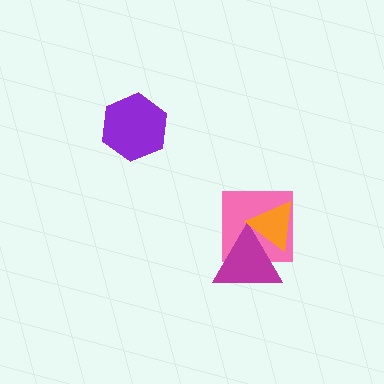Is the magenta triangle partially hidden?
Yes, it is partially covered by another shape.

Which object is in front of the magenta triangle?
The orange triangle is in front of the magenta triangle.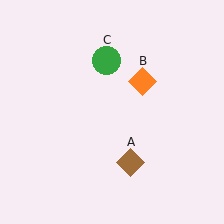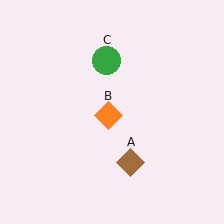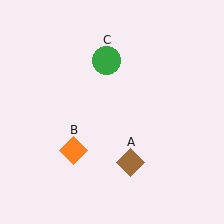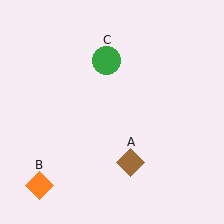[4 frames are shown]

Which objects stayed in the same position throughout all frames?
Brown diamond (object A) and green circle (object C) remained stationary.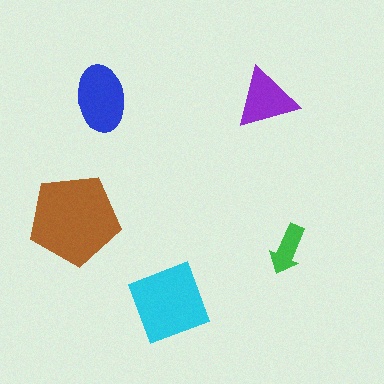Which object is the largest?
The brown pentagon.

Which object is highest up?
The blue ellipse is topmost.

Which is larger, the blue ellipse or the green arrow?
The blue ellipse.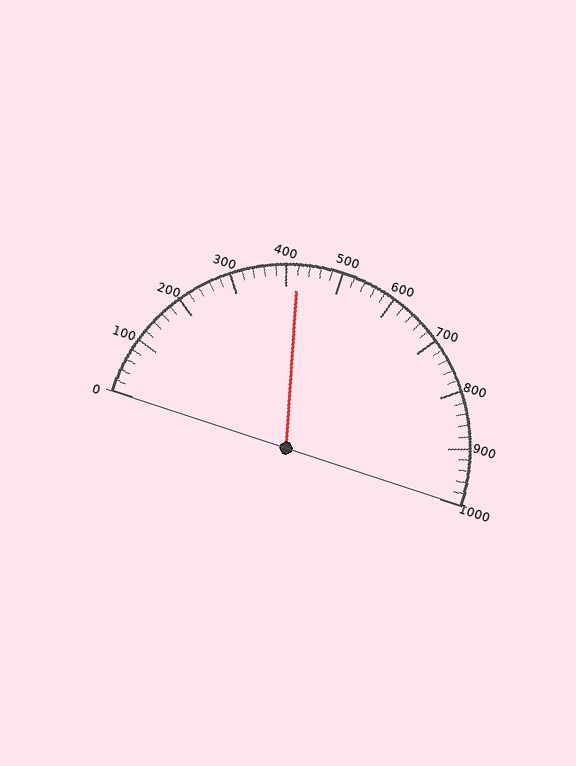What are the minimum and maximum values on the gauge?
The gauge ranges from 0 to 1000.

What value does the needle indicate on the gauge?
The needle indicates approximately 420.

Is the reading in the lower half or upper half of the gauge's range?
The reading is in the lower half of the range (0 to 1000).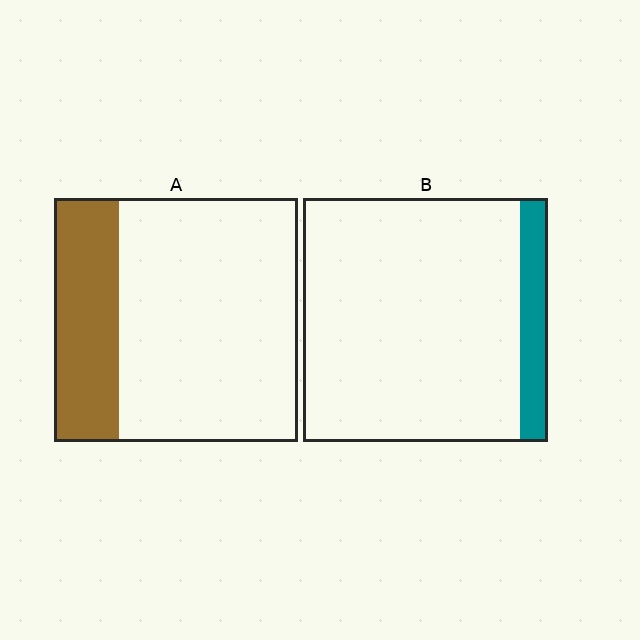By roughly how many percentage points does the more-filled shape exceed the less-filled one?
By roughly 15 percentage points (A over B).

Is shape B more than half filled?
No.